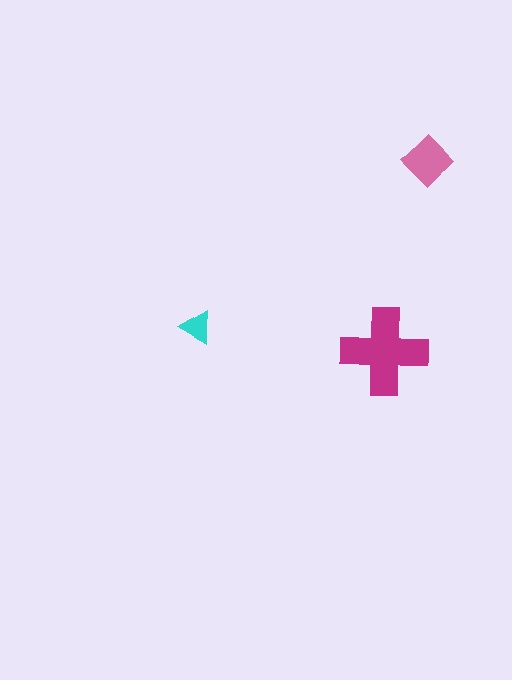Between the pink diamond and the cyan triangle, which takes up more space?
The pink diamond.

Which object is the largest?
The magenta cross.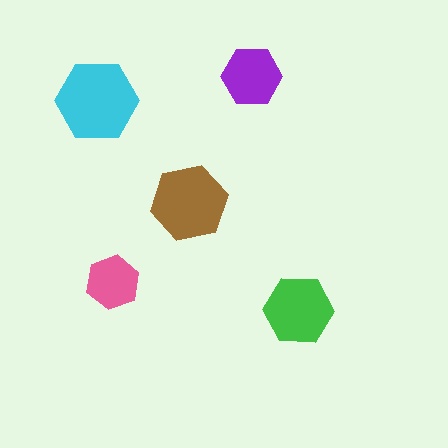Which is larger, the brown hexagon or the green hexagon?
The brown one.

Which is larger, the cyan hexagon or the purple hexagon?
The cyan one.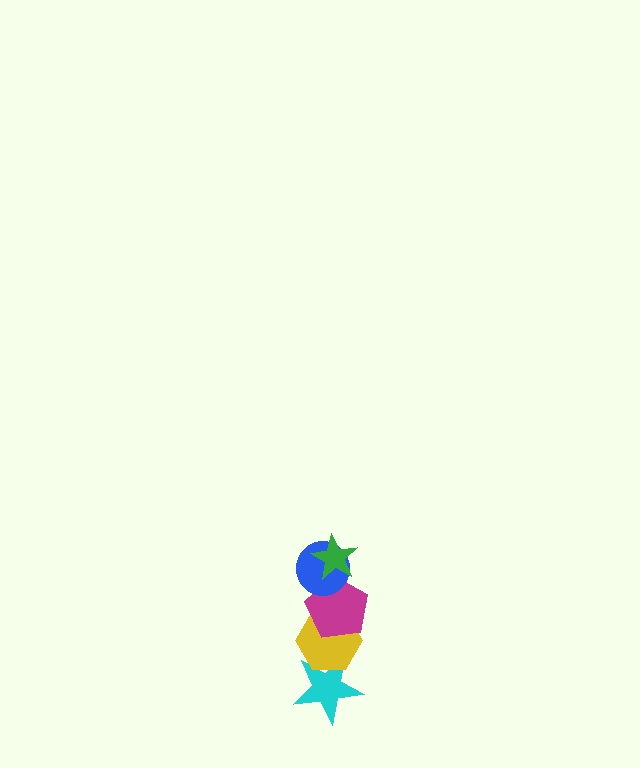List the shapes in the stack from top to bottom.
From top to bottom: the green star, the blue circle, the magenta pentagon, the yellow hexagon, the cyan star.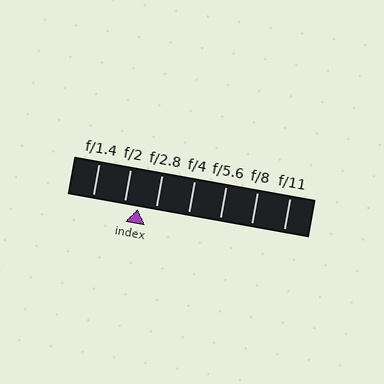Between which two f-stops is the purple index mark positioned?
The index mark is between f/2 and f/2.8.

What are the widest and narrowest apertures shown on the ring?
The widest aperture shown is f/1.4 and the narrowest is f/11.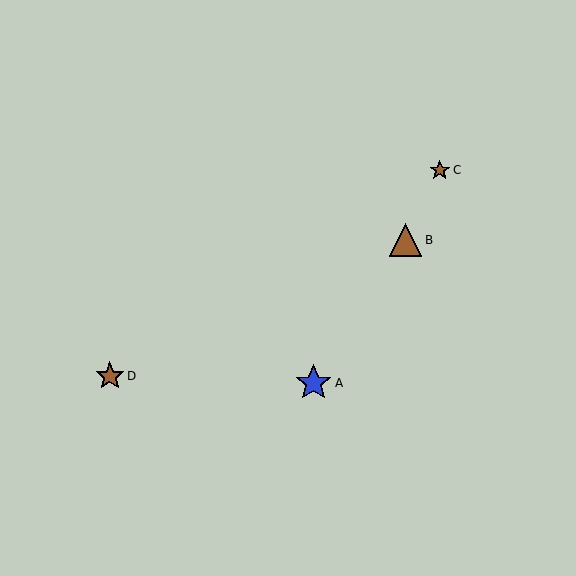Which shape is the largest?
The blue star (labeled A) is the largest.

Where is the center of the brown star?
The center of the brown star is at (110, 376).